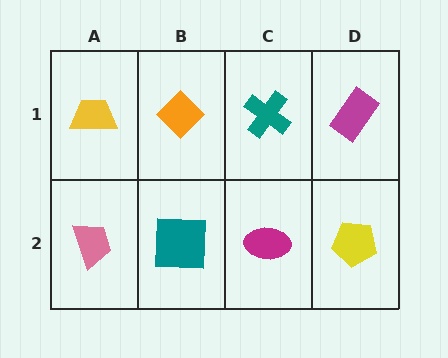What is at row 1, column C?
A teal cross.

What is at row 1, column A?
A yellow trapezoid.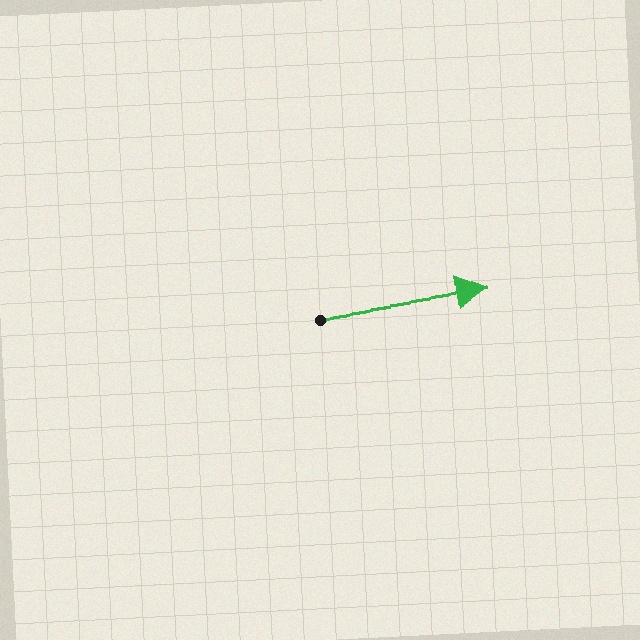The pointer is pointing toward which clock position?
Roughly 3 o'clock.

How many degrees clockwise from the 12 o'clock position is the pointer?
Approximately 81 degrees.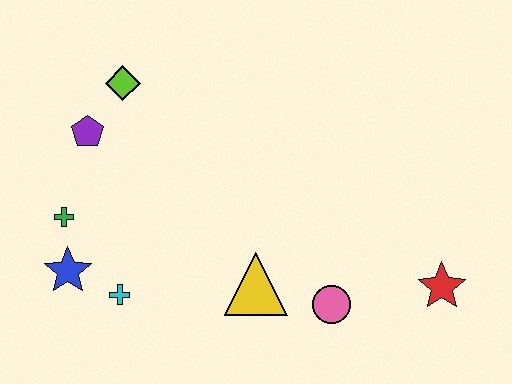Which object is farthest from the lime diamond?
The red star is farthest from the lime diamond.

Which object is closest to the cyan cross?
The blue star is closest to the cyan cross.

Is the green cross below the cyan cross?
No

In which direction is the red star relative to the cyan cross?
The red star is to the right of the cyan cross.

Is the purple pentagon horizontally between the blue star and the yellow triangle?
Yes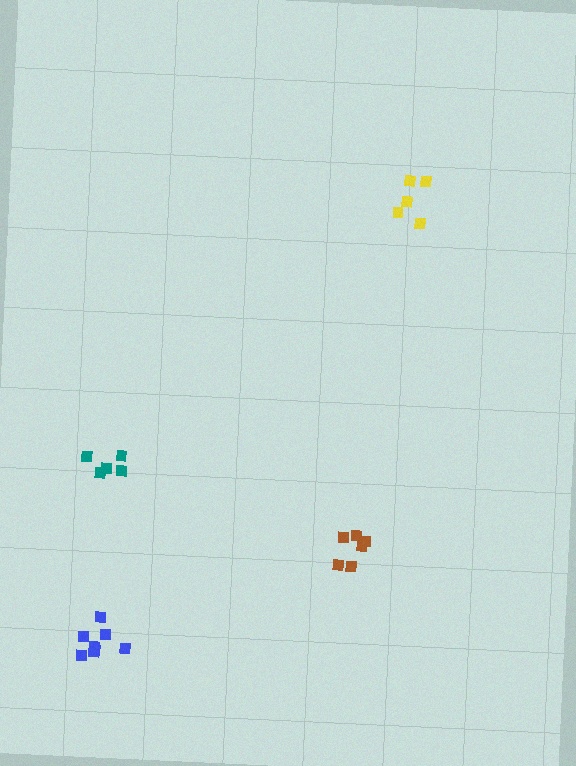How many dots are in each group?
Group 1: 6 dots, Group 2: 5 dots, Group 3: 5 dots, Group 4: 8 dots (24 total).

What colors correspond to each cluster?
The clusters are colored: brown, teal, yellow, blue.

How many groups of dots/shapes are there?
There are 4 groups.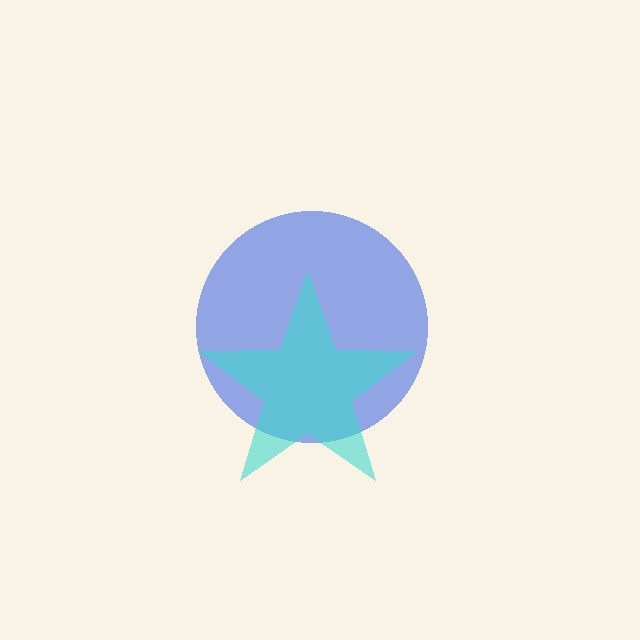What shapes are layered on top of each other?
The layered shapes are: a blue circle, a cyan star.